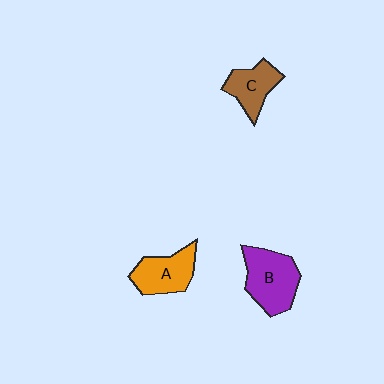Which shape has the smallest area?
Shape C (brown).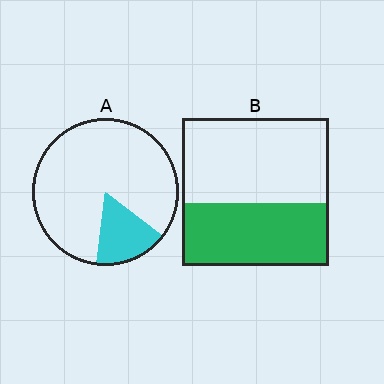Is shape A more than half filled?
No.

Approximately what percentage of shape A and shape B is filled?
A is approximately 15% and B is approximately 45%.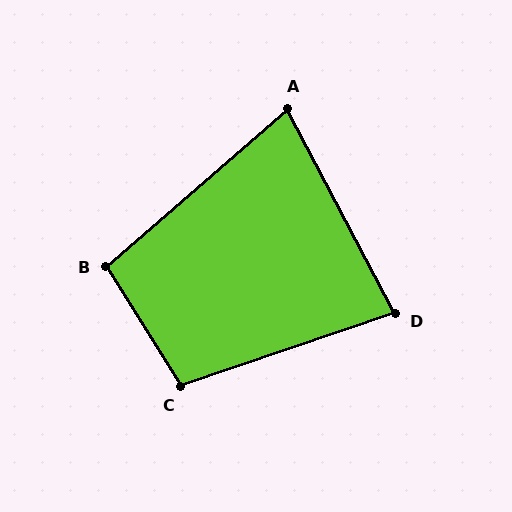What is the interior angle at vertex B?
Approximately 99 degrees (obtuse).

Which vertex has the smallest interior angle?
A, at approximately 77 degrees.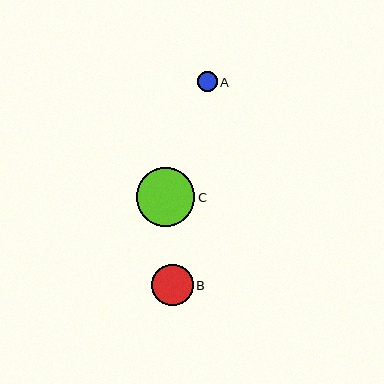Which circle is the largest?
Circle C is the largest with a size of approximately 58 pixels.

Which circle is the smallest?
Circle A is the smallest with a size of approximately 20 pixels.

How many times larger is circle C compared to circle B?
Circle C is approximately 1.4 times the size of circle B.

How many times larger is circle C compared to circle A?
Circle C is approximately 2.9 times the size of circle A.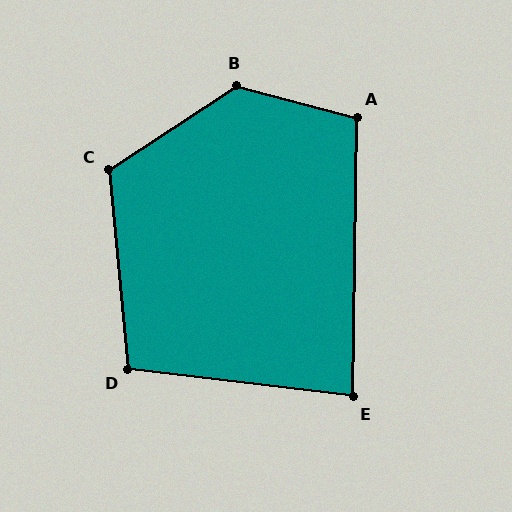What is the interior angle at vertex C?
Approximately 118 degrees (obtuse).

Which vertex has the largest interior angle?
B, at approximately 132 degrees.